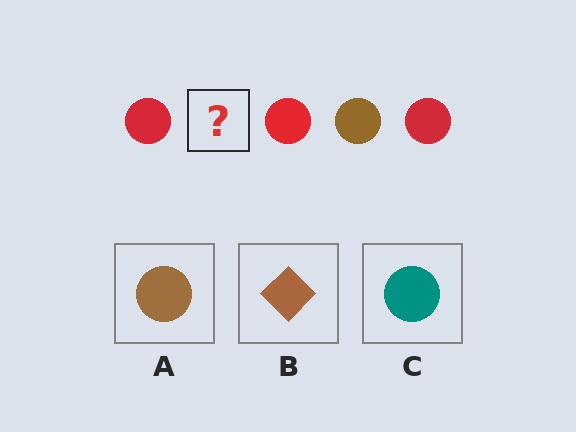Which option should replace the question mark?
Option A.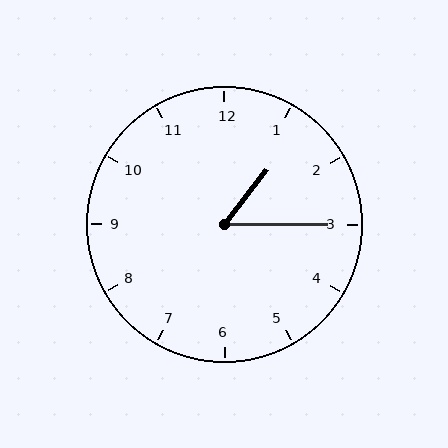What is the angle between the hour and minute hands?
Approximately 52 degrees.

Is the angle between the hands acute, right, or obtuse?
It is acute.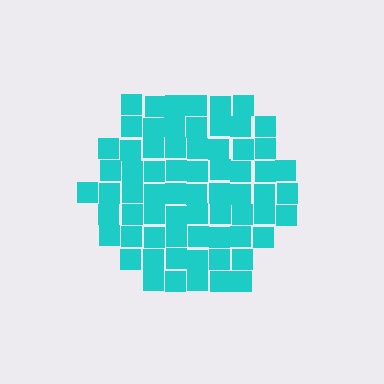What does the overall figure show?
The overall figure shows a hexagon.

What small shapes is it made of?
It is made of small squares.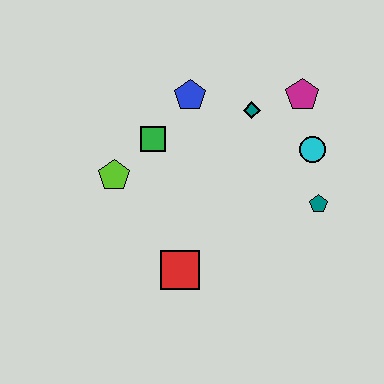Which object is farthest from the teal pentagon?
The lime pentagon is farthest from the teal pentagon.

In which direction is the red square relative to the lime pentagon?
The red square is below the lime pentagon.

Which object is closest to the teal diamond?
The magenta pentagon is closest to the teal diamond.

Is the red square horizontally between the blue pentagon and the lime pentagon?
Yes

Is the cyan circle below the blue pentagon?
Yes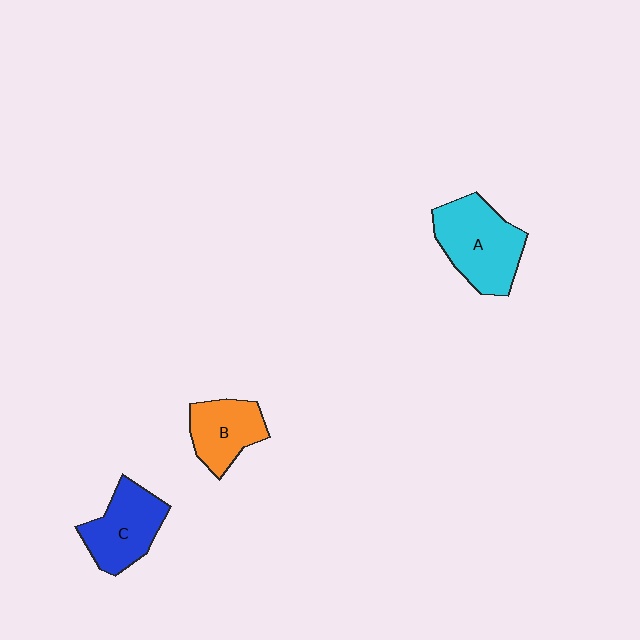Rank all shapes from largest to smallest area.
From largest to smallest: A (cyan), C (blue), B (orange).